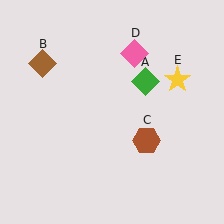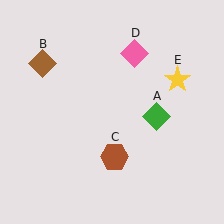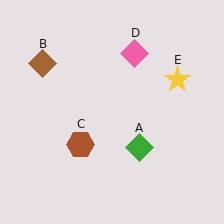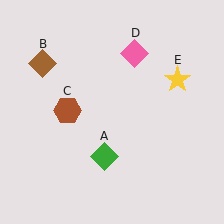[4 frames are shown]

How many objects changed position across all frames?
2 objects changed position: green diamond (object A), brown hexagon (object C).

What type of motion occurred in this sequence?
The green diamond (object A), brown hexagon (object C) rotated clockwise around the center of the scene.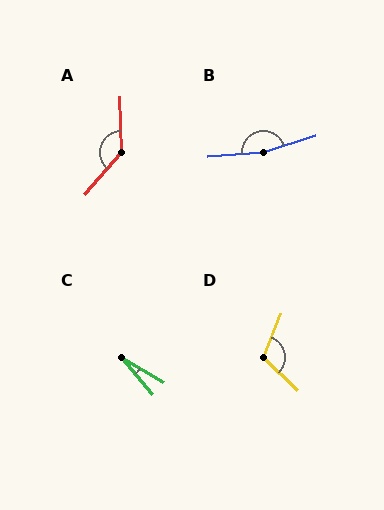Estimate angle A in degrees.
Approximately 138 degrees.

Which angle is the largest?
B, at approximately 166 degrees.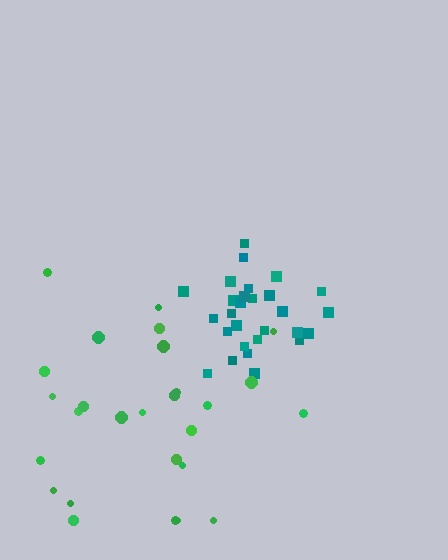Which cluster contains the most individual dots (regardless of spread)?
Teal (28).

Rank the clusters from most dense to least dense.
teal, green.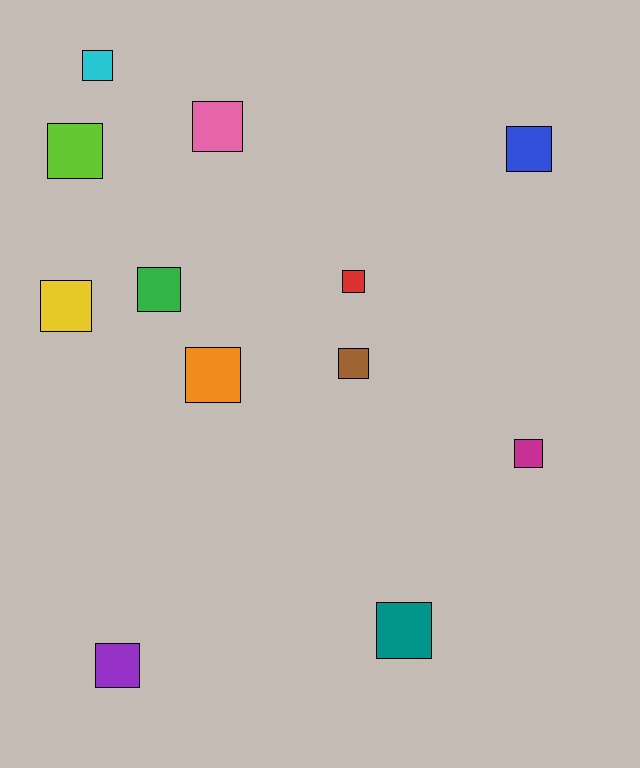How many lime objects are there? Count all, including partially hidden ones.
There is 1 lime object.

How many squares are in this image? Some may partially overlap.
There are 12 squares.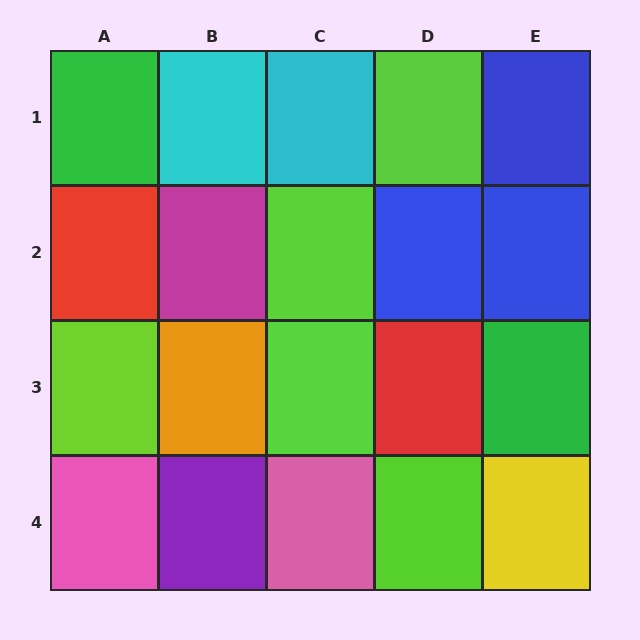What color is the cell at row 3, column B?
Orange.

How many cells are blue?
3 cells are blue.